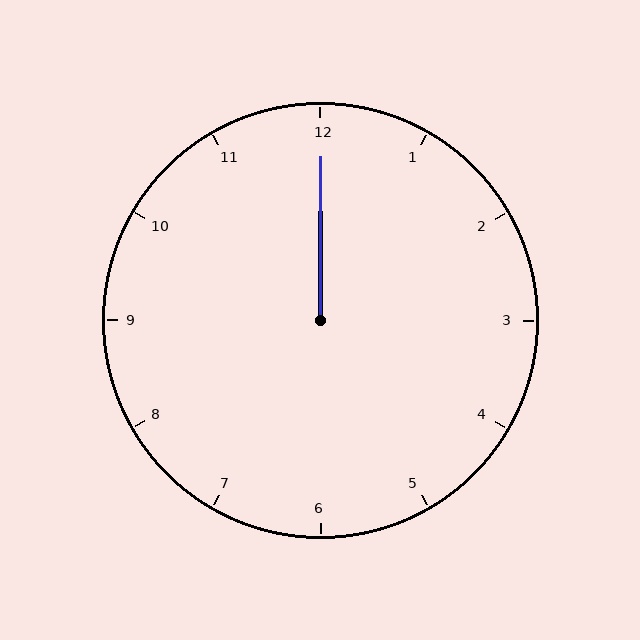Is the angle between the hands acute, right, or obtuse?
It is acute.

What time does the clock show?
12:00.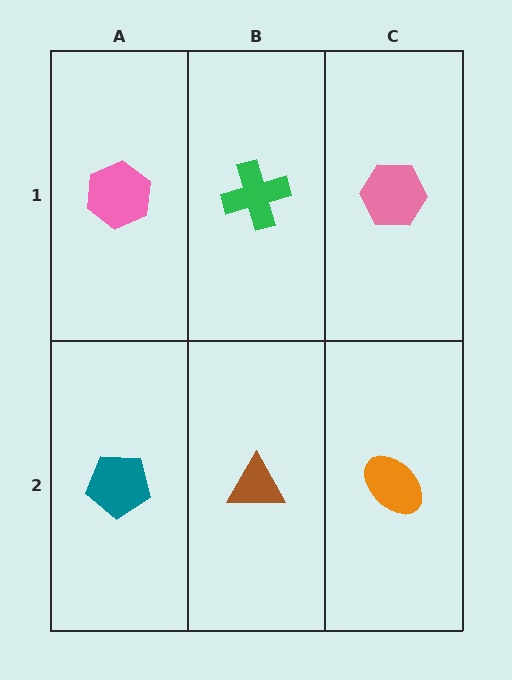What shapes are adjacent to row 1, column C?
An orange ellipse (row 2, column C), a green cross (row 1, column B).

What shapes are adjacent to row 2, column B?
A green cross (row 1, column B), a teal pentagon (row 2, column A), an orange ellipse (row 2, column C).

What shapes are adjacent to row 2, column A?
A pink hexagon (row 1, column A), a brown triangle (row 2, column B).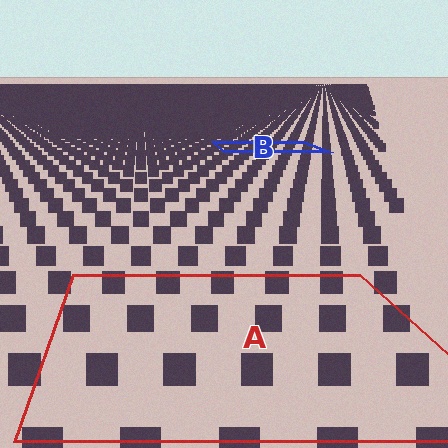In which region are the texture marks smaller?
The texture marks are smaller in region B, because it is farther away.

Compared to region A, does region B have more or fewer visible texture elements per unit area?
Region B has more texture elements per unit area — they are packed more densely because it is farther away.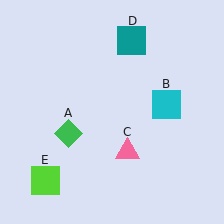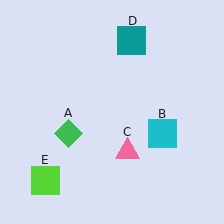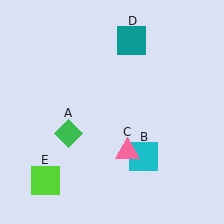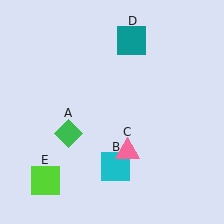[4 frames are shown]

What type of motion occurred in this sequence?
The cyan square (object B) rotated clockwise around the center of the scene.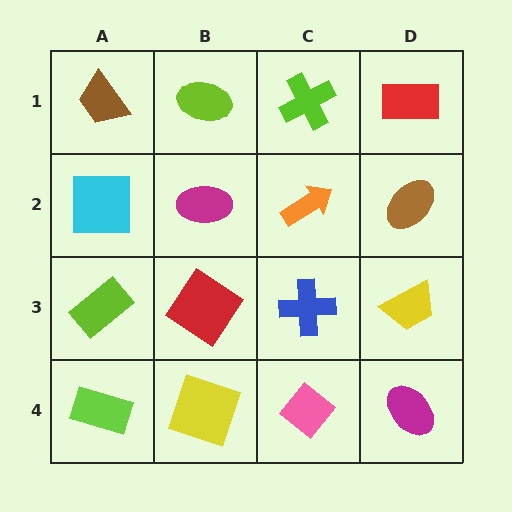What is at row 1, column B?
A lime ellipse.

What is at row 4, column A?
A lime rectangle.